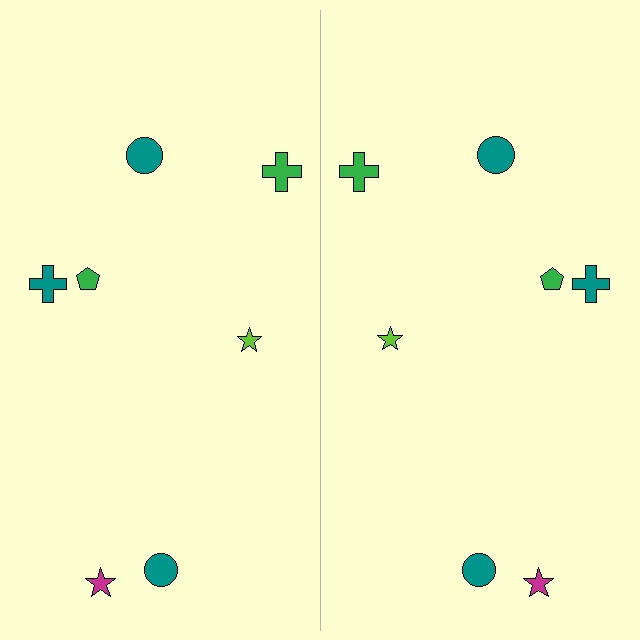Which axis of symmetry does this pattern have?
The pattern has a vertical axis of symmetry running through the center of the image.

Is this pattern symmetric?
Yes, this pattern has bilateral (reflection) symmetry.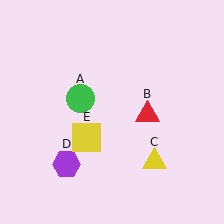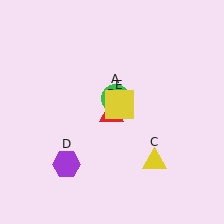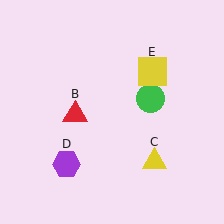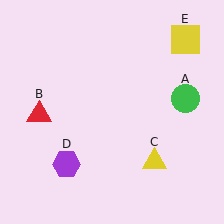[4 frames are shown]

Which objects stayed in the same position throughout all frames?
Yellow triangle (object C) and purple hexagon (object D) remained stationary.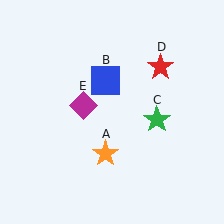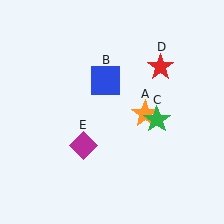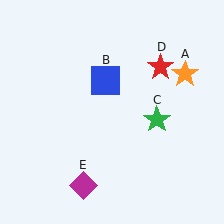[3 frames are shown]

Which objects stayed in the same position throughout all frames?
Blue square (object B) and green star (object C) and red star (object D) remained stationary.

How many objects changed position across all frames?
2 objects changed position: orange star (object A), magenta diamond (object E).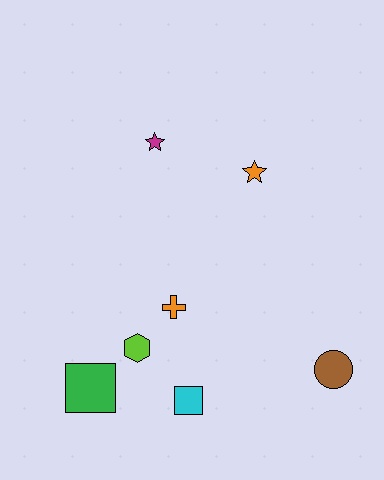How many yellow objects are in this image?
There are no yellow objects.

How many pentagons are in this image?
There are no pentagons.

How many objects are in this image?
There are 7 objects.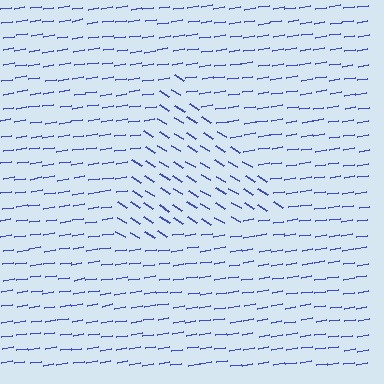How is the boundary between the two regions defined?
The boundary is defined purely by a change in line orientation (approximately 40 degrees difference). All lines are the same color and thickness.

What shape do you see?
I see a triangle.